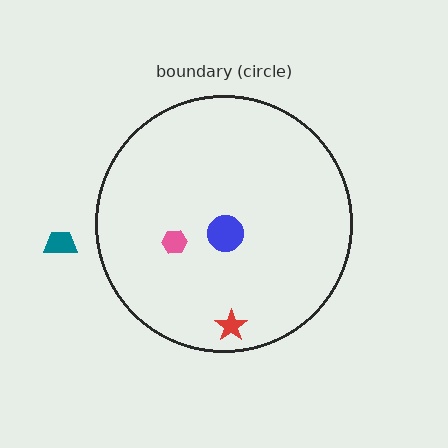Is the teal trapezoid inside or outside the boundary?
Outside.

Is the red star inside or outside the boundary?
Inside.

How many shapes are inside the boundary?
3 inside, 1 outside.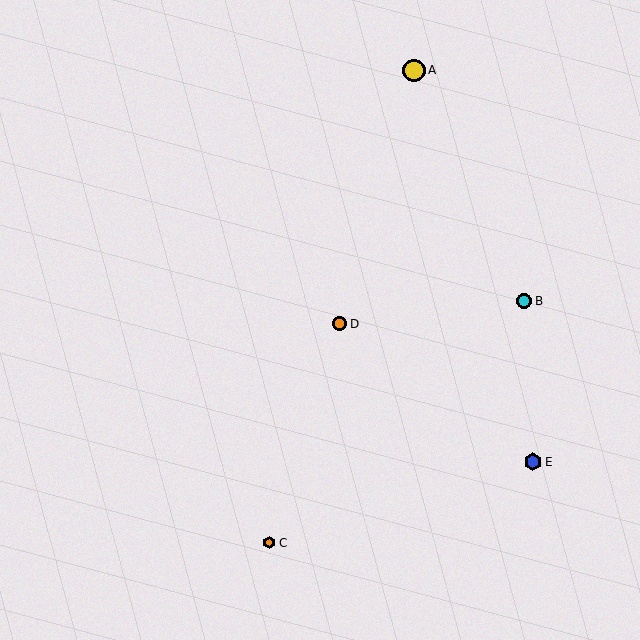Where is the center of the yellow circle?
The center of the yellow circle is at (414, 70).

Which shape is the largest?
The yellow circle (labeled A) is the largest.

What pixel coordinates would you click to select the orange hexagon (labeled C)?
Click at (269, 543) to select the orange hexagon C.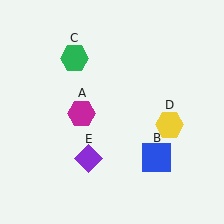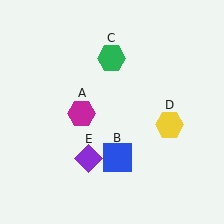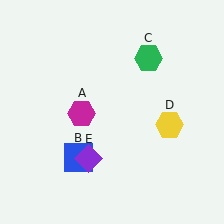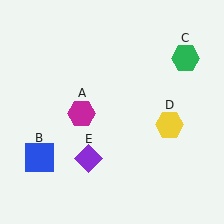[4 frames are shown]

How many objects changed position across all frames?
2 objects changed position: blue square (object B), green hexagon (object C).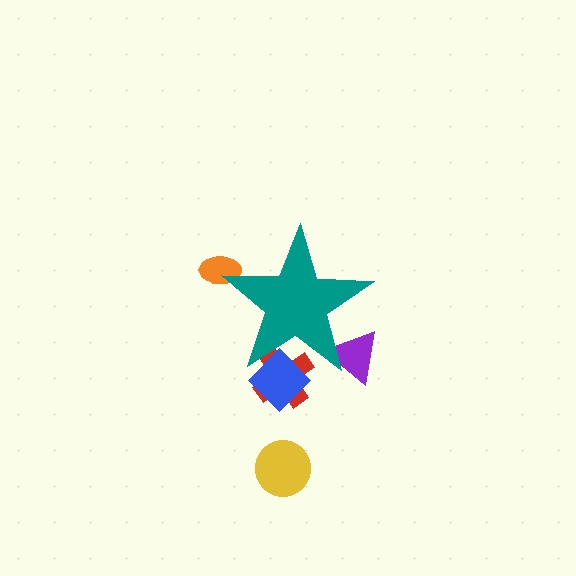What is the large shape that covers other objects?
A teal star.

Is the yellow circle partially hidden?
No, the yellow circle is fully visible.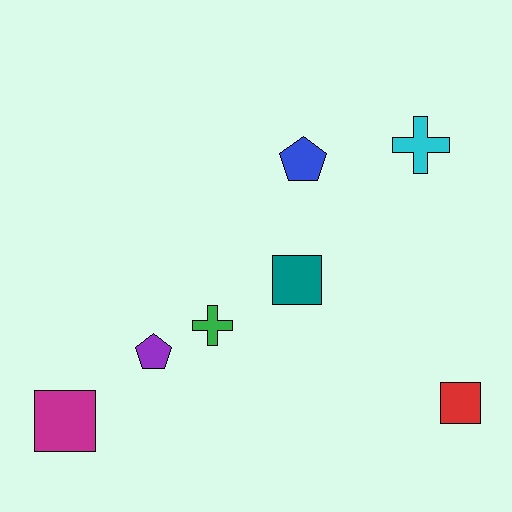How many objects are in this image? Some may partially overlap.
There are 7 objects.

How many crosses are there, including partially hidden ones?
There are 2 crosses.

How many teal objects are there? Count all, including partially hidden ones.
There is 1 teal object.